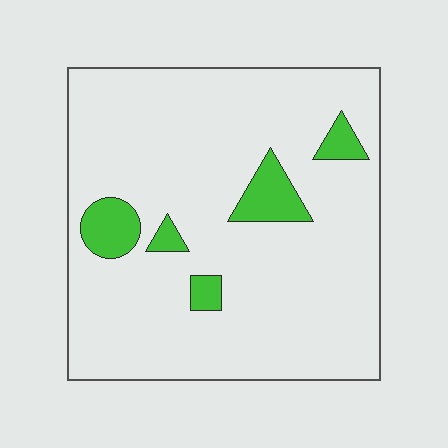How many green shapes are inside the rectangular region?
5.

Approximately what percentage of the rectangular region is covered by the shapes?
Approximately 10%.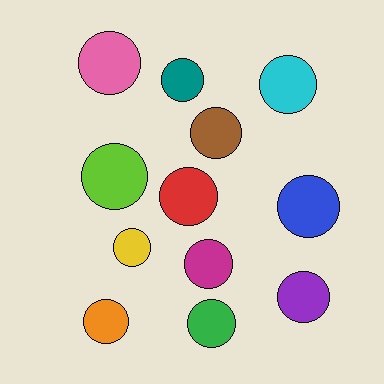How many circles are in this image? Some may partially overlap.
There are 12 circles.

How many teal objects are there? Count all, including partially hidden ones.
There is 1 teal object.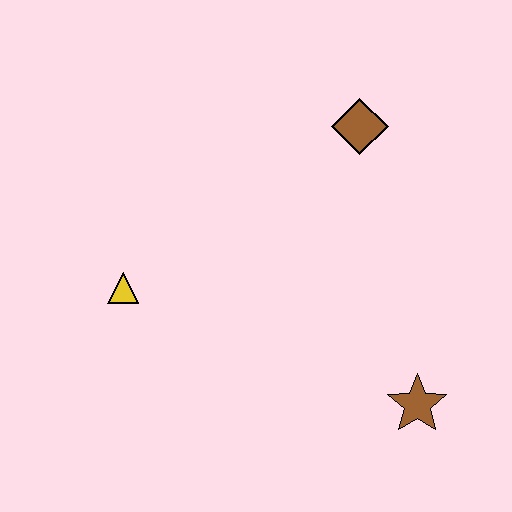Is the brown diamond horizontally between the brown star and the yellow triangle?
Yes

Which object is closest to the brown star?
The brown diamond is closest to the brown star.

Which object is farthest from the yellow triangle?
The brown star is farthest from the yellow triangle.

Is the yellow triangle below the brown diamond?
Yes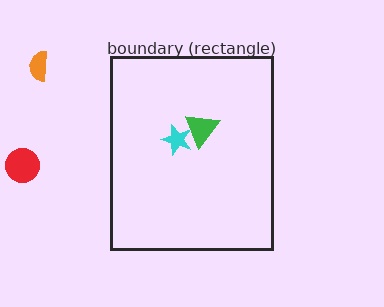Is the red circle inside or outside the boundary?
Outside.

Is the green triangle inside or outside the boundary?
Inside.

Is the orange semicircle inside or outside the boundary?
Outside.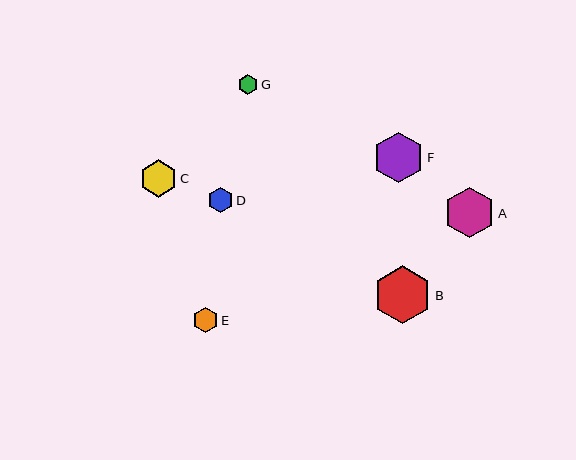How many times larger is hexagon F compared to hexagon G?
Hexagon F is approximately 2.6 times the size of hexagon G.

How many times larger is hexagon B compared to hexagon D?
Hexagon B is approximately 2.3 times the size of hexagon D.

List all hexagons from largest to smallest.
From largest to smallest: B, A, F, C, D, E, G.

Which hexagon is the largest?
Hexagon B is the largest with a size of approximately 58 pixels.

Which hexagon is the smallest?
Hexagon G is the smallest with a size of approximately 20 pixels.